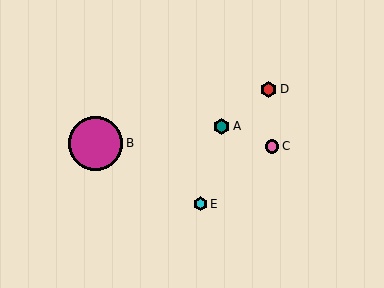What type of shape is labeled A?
Shape A is a teal hexagon.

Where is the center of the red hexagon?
The center of the red hexagon is at (269, 89).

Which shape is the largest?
The magenta circle (labeled B) is the largest.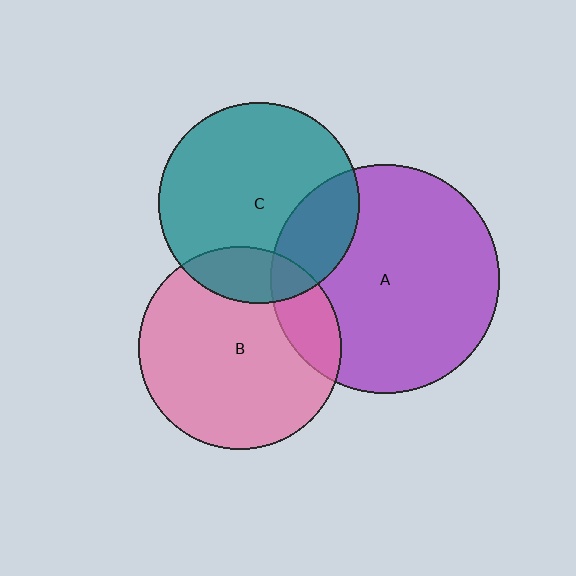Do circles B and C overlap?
Yes.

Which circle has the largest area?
Circle A (purple).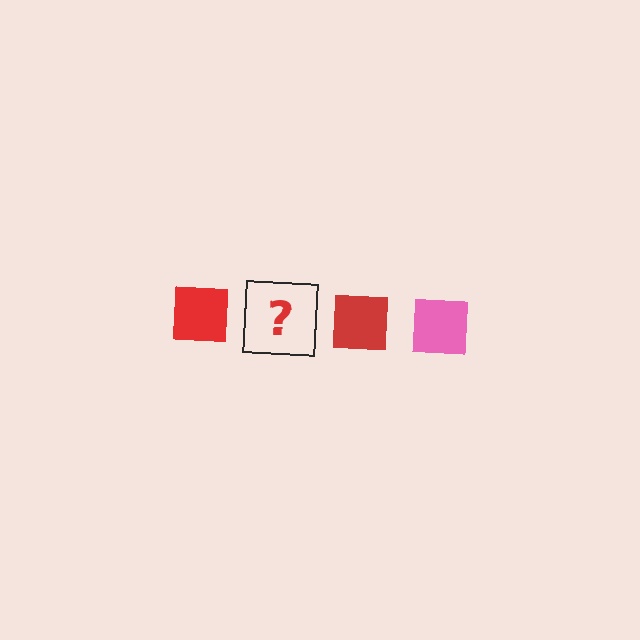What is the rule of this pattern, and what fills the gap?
The rule is that the pattern cycles through red, pink squares. The gap should be filled with a pink square.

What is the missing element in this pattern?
The missing element is a pink square.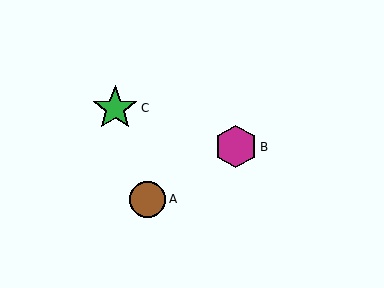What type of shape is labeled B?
Shape B is a magenta hexagon.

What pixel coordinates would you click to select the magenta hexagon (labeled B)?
Click at (236, 147) to select the magenta hexagon B.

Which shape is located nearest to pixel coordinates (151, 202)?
The brown circle (labeled A) at (148, 199) is nearest to that location.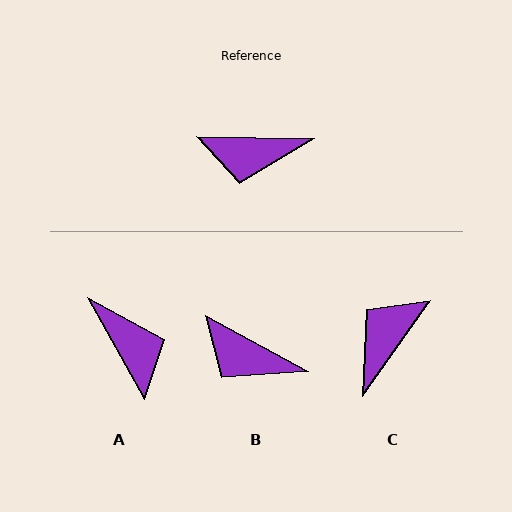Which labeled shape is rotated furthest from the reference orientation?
C, about 124 degrees away.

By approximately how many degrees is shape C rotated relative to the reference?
Approximately 124 degrees clockwise.